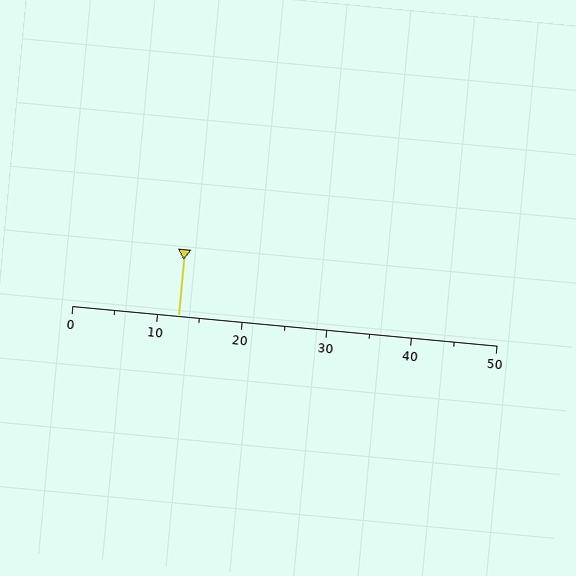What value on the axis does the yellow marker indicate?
The marker indicates approximately 12.5.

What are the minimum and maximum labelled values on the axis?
The axis runs from 0 to 50.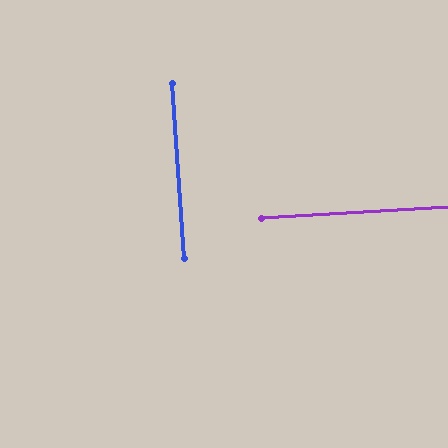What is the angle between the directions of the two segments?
Approximately 89 degrees.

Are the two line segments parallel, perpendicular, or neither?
Perpendicular — they meet at approximately 89°.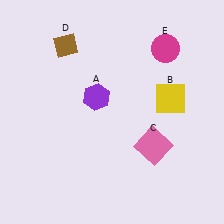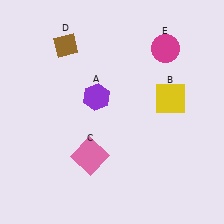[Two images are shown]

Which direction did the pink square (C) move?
The pink square (C) moved left.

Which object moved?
The pink square (C) moved left.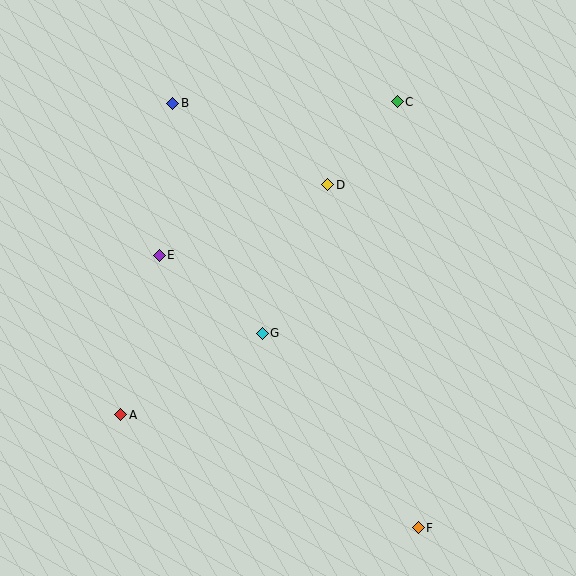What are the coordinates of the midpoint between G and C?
The midpoint between G and C is at (330, 218).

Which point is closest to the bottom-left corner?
Point A is closest to the bottom-left corner.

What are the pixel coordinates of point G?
Point G is at (262, 333).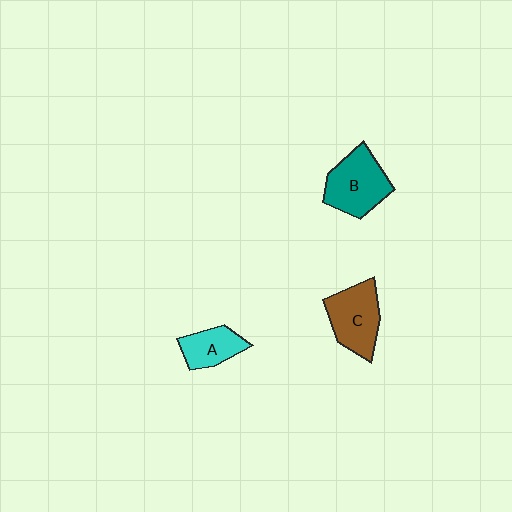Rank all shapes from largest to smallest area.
From largest to smallest: B (teal), C (brown), A (cyan).